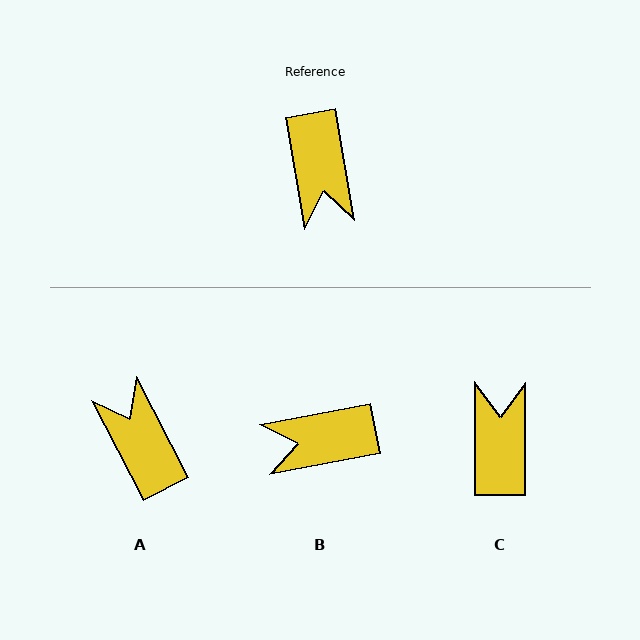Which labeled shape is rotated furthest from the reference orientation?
C, about 170 degrees away.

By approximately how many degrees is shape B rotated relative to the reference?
Approximately 89 degrees clockwise.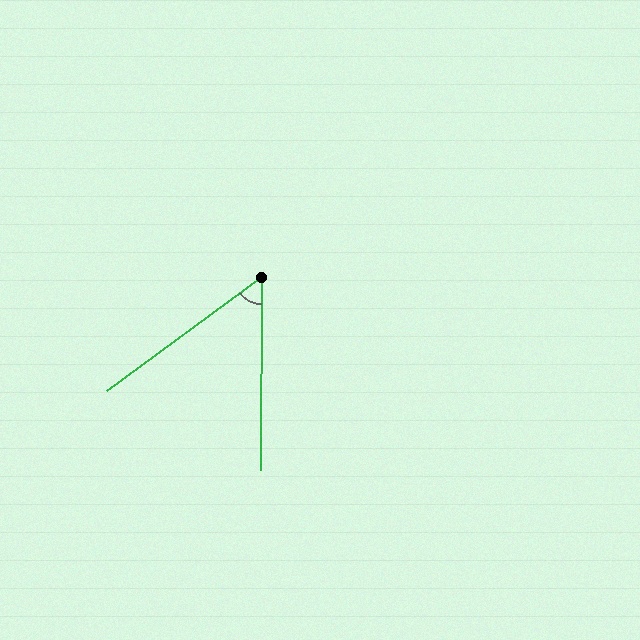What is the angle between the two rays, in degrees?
Approximately 53 degrees.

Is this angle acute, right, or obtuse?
It is acute.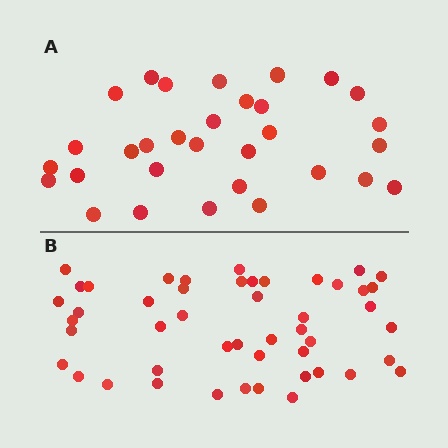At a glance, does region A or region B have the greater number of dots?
Region B (the bottom region) has more dots.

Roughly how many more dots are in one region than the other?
Region B has approximately 15 more dots than region A.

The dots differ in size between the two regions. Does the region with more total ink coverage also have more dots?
No. Region A has more total ink coverage because its dots are larger, but region B actually contains more individual dots. Total area can be misleading — the number of items is what matters here.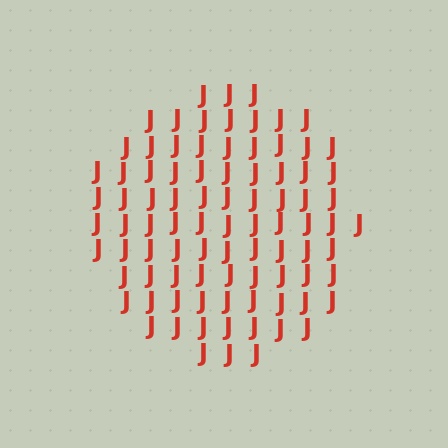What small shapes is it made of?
It is made of small letter J's.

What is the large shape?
The large shape is a circle.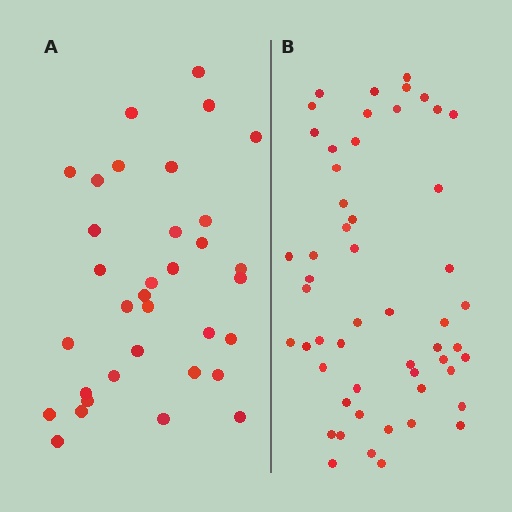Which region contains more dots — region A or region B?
Region B (the right region) has more dots.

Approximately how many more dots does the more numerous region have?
Region B has approximately 20 more dots than region A.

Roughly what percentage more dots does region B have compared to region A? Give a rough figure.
About 55% more.